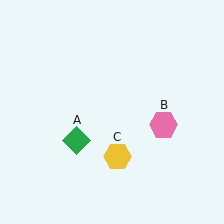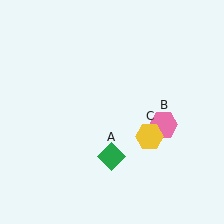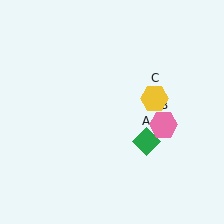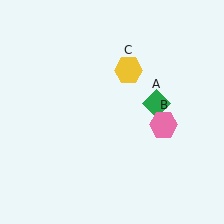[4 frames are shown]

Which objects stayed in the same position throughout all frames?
Pink hexagon (object B) remained stationary.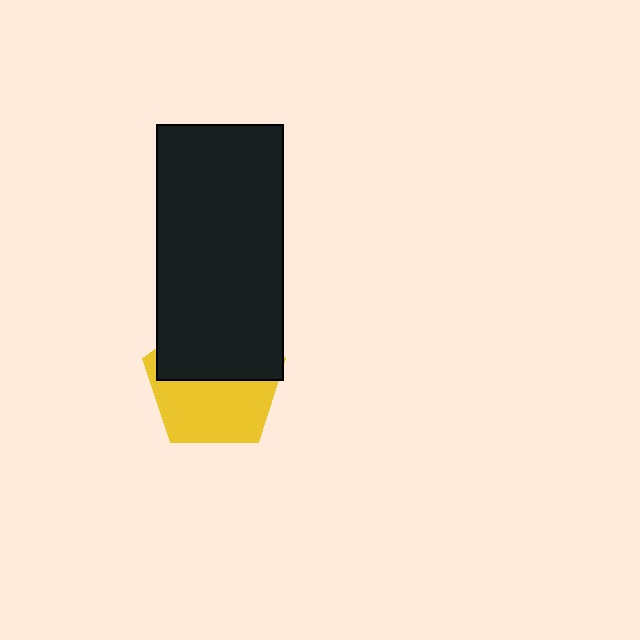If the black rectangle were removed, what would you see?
You would see the complete yellow pentagon.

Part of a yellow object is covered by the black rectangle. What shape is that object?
It is a pentagon.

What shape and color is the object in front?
The object in front is a black rectangle.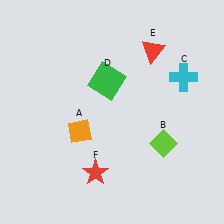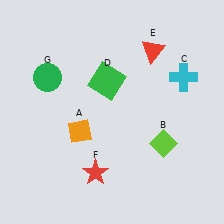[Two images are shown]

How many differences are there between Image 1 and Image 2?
There is 1 difference between the two images.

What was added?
A green circle (G) was added in Image 2.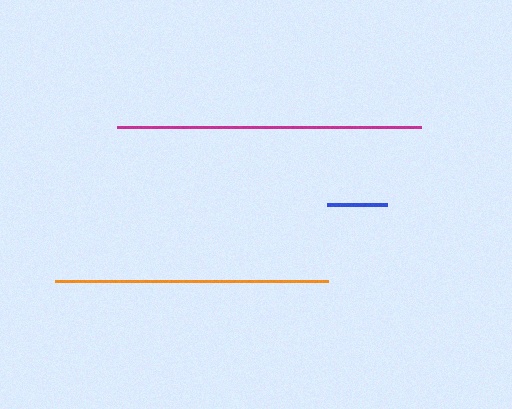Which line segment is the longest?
The magenta line is the longest at approximately 304 pixels.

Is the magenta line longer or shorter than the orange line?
The magenta line is longer than the orange line.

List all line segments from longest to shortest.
From longest to shortest: magenta, orange, blue.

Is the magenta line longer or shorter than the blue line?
The magenta line is longer than the blue line.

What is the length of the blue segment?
The blue segment is approximately 61 pixels long.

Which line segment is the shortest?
The blue line is the shortest at approximately 61 pixels.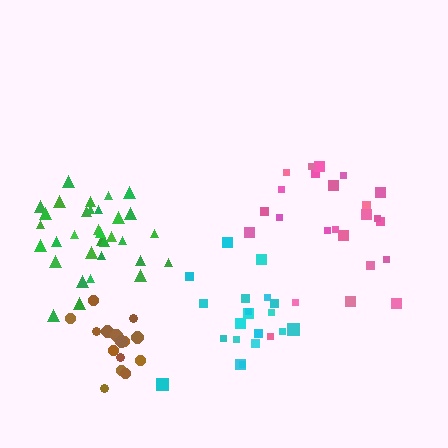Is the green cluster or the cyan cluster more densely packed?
Green.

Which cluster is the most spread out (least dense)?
Pink.